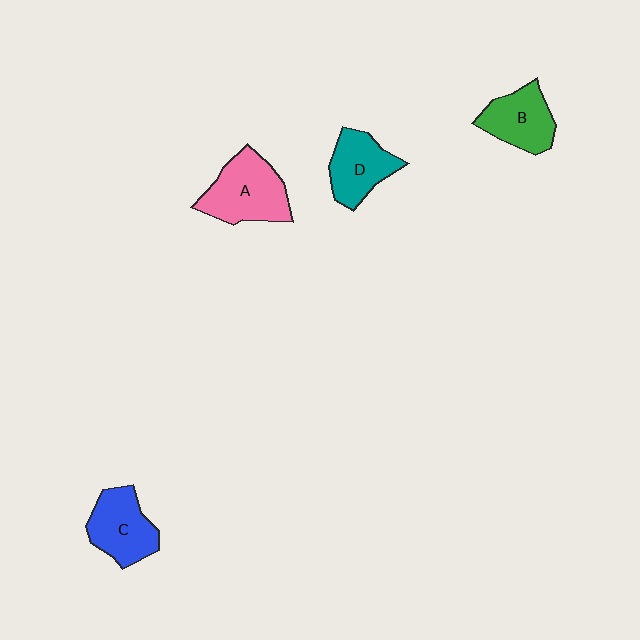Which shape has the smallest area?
Shape D (teal).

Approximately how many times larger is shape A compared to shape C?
Approximately 1.2 times.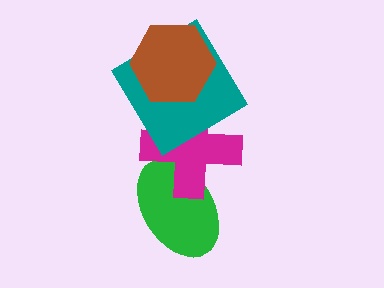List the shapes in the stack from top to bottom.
From top to bottom: the brown hexagon, the teal diamond, the magenta cross, the green ellipse.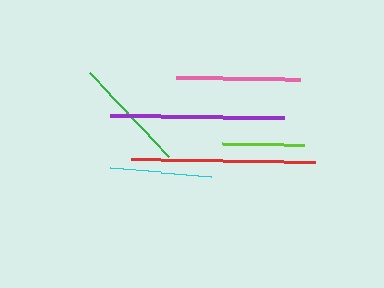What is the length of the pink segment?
The pink segment is approximately 124 pixels long.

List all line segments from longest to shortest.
From longest to shortest: red, purple, pink, green, cyan, lime.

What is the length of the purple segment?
The purple segment is approximately 174 pixels long.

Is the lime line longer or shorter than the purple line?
The purple line is longer than the lime line.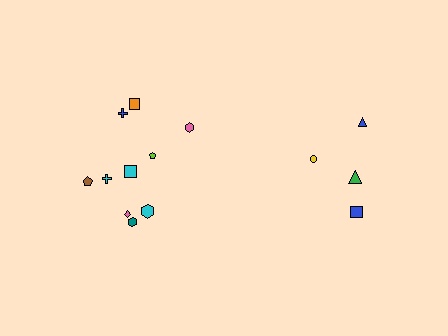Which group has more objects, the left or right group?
The left group.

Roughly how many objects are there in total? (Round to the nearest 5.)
Roughly 15 objects in total.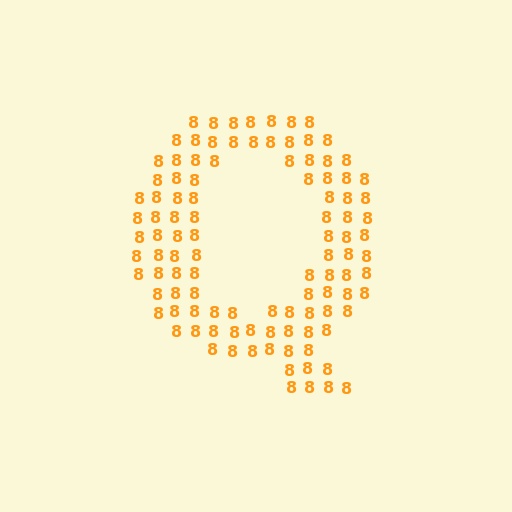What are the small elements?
The small elements are digit 8's.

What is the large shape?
The large shape is the letter Q.